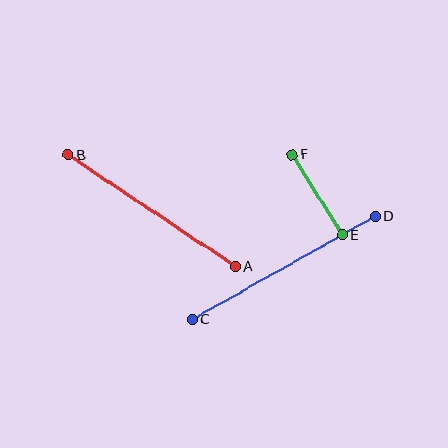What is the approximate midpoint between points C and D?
The midpoint is at approximately (284, 268) pixels.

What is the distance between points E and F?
The distance is approximately 95 pixels.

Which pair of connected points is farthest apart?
Points C and D are farthest apart.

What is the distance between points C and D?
The distance is approximately 210 pixels.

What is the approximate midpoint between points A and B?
The midpoint is at approximately (152, 211) pixels.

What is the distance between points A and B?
The distance is approximately 201 pixels.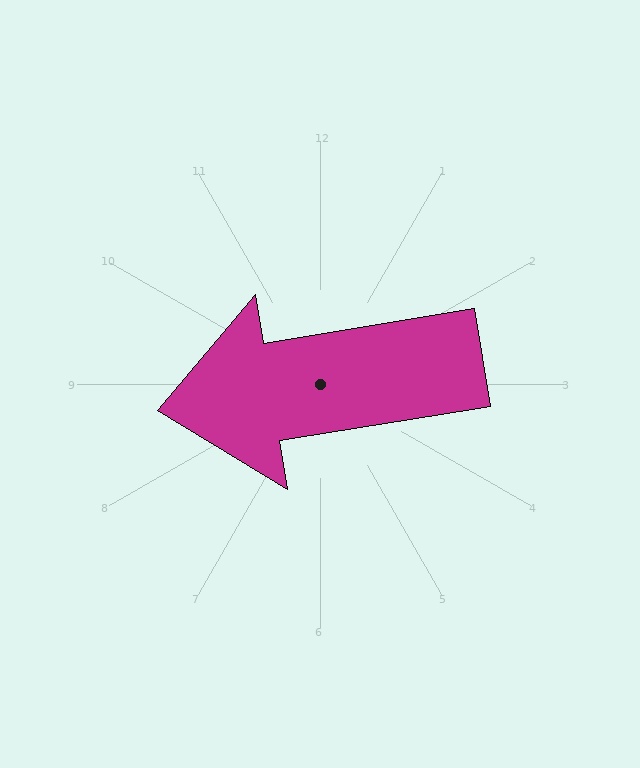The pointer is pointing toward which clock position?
Roughly 9 o'clock.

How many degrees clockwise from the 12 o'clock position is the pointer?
Approximately 261 degrees.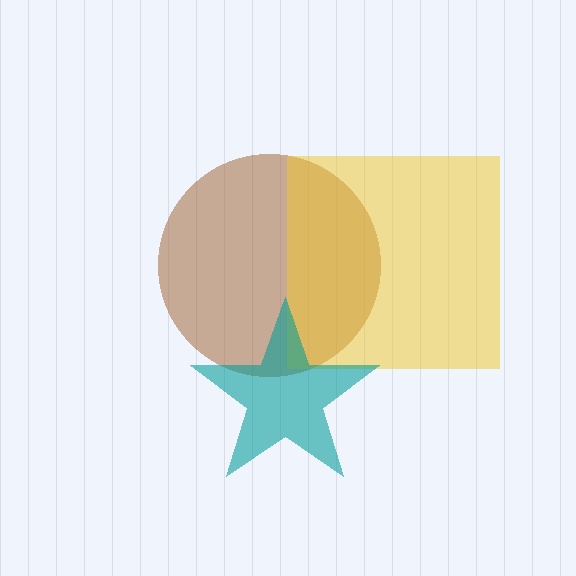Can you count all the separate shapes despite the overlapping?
Yes, there are 3 separate shapes.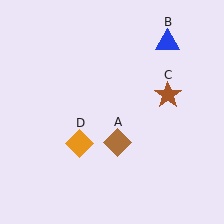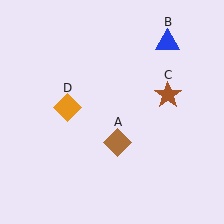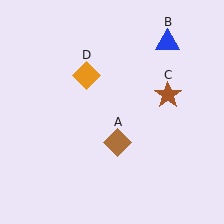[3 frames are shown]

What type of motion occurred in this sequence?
The orange diamond (object D) rotated clockwise around the center of the scene.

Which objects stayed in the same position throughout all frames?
Brown diamond (object A) and blue triangle (object B) and brown star (object C) remained stationary.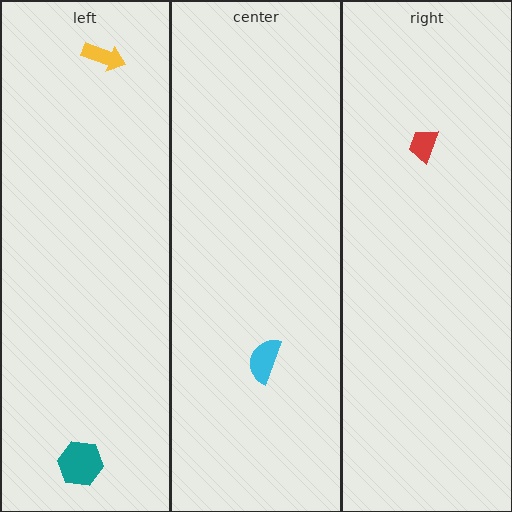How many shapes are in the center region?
1.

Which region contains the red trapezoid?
The right region.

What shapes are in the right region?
The red trapezoid.